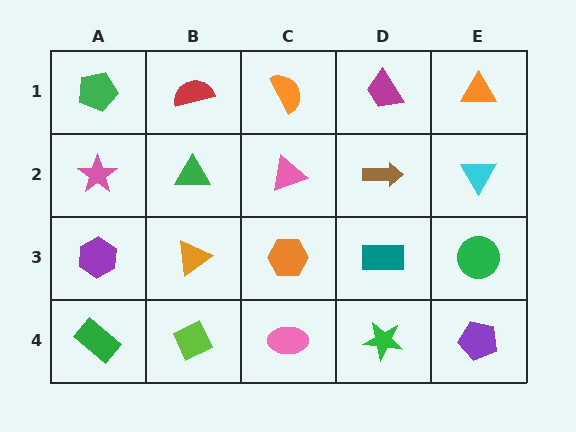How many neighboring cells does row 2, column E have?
3.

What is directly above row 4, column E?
A green circle.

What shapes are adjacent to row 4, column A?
A purple hexagon (row 3, column A), a lime diamond (row 4, column B).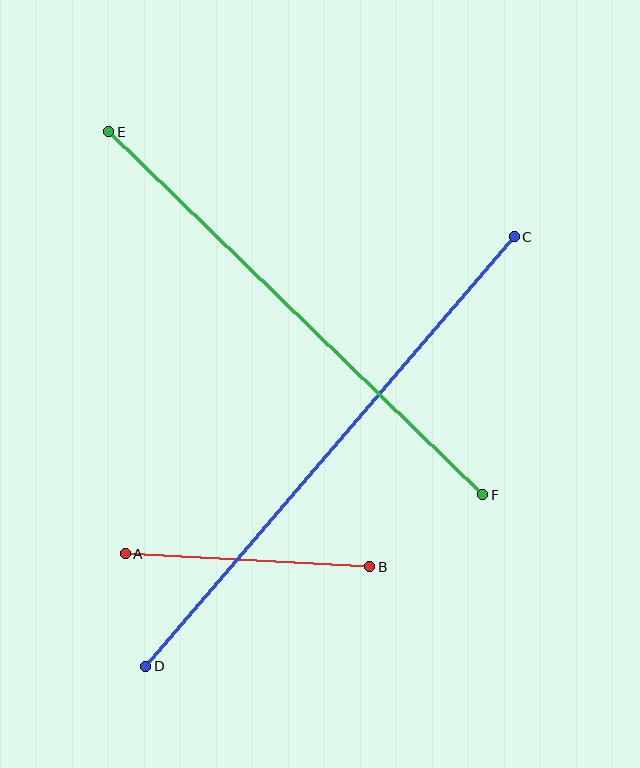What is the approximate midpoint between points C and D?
The midpoint is at approximately (330, 451) pixels.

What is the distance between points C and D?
The distance is approximately 565 pixels.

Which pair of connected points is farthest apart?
Points C and D are farthest apart.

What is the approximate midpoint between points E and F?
The midpoint is at approximately (296, 313) pixels.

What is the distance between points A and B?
The distance is approximately 245 pixels.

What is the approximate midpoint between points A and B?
The midpoint is at approximately (247, 560) pixels.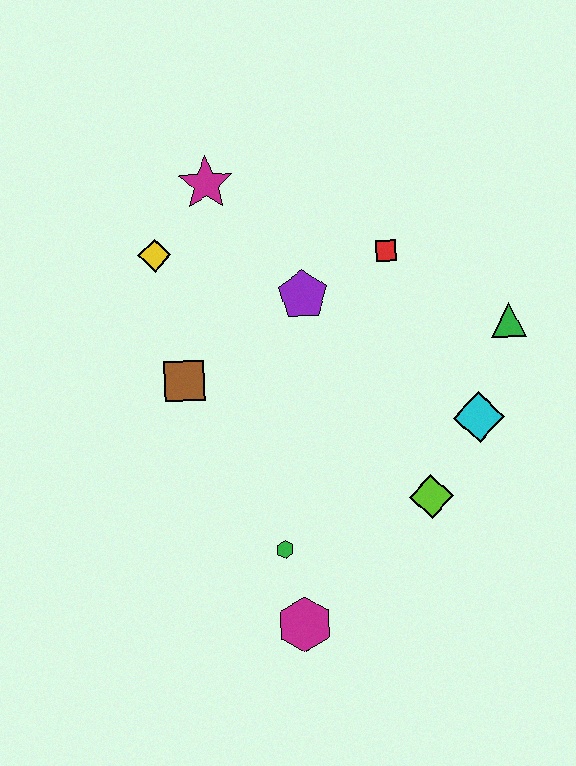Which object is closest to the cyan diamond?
The lime diamond is closest to the cyan diamond.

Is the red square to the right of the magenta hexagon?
Yes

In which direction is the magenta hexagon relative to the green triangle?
The magenta hexagon is below the green triangle.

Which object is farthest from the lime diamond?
The magenta star is farthest from the lime diamond.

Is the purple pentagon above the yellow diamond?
No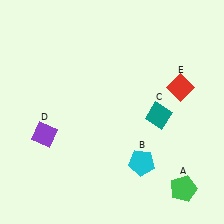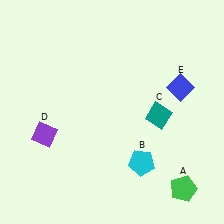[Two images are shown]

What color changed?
The diamond (E) changed from red in Image 1 to blue in Image 2.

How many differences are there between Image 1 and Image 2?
There is 1 difference between the two images.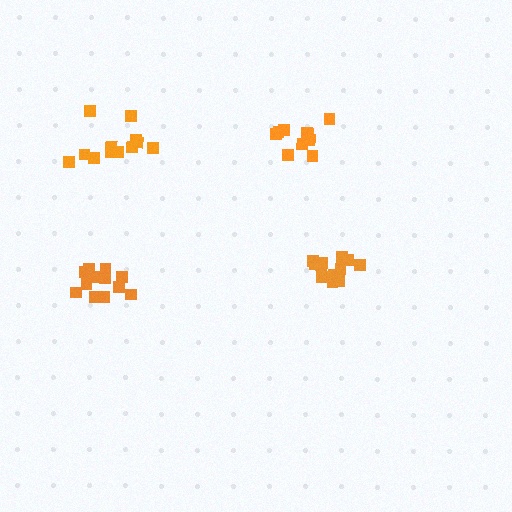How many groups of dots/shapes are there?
There are 4 groups.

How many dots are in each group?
Group 1: 10 dots, Group 2: 12 dots, Group 3: 12 dots, Group 4: 12 dots (46 total).